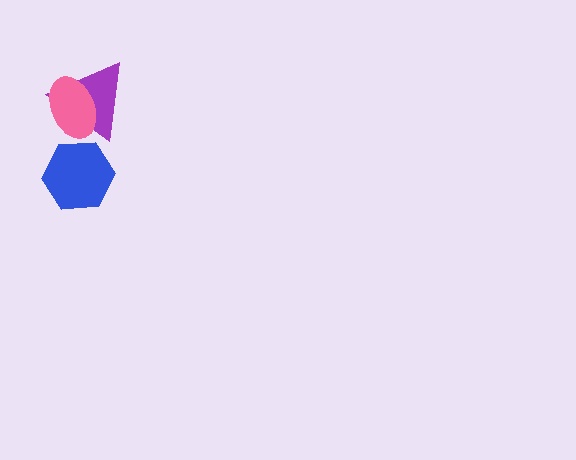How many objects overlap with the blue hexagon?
0 objects overlap with the blue hexagon.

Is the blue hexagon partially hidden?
No, no other shape covers it.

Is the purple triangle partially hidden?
Yes, it is partially covered by another shape.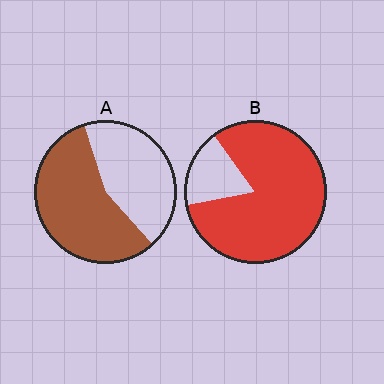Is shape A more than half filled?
Yes.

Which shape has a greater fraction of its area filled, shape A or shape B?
Shape B.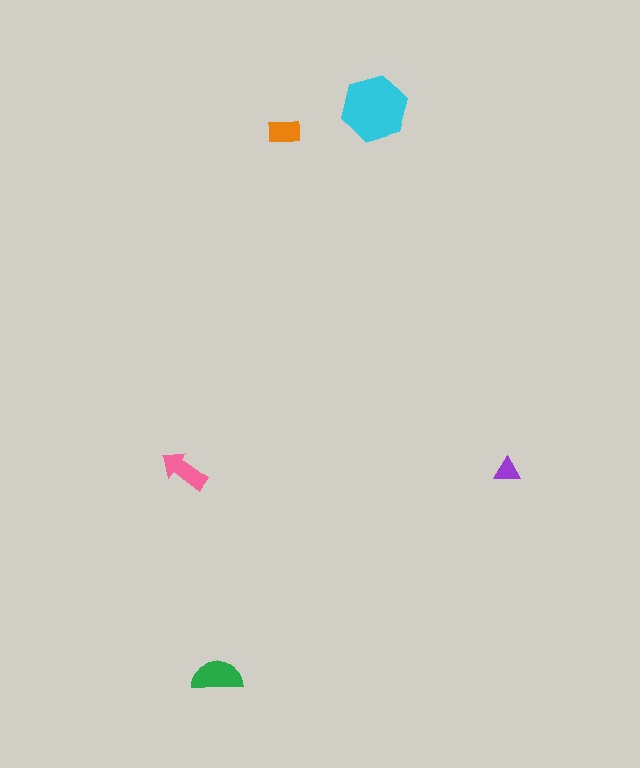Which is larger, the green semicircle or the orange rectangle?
The green semicircle.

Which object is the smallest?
The purple triangle.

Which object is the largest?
The cyan hexagon.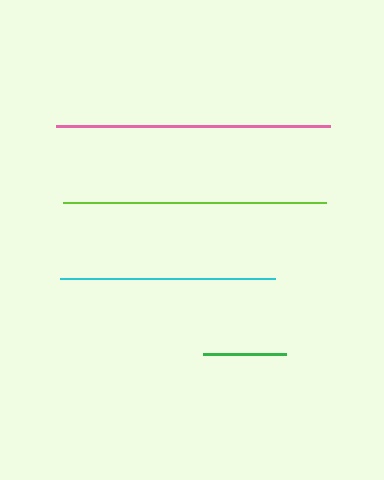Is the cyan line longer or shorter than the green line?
The cyan line is longer than the green line.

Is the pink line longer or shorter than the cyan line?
The pink line is longer than the cyan line.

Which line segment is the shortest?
The green line is the shortest at approximately 83 pixels.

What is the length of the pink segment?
The pink segment is approximately 273 pixels long.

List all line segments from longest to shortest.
From longest to shortest: pink, lime, cyan, green.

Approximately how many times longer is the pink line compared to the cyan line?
The pink line is approximately 1.3 times the length of the cyan line.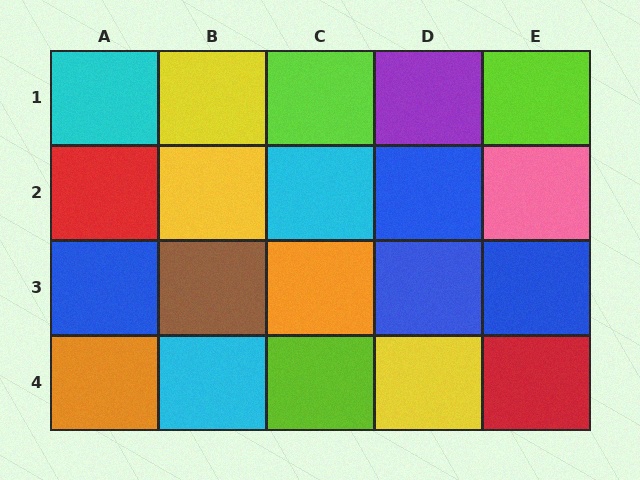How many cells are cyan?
3 cells are cyan.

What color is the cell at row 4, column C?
Lime.